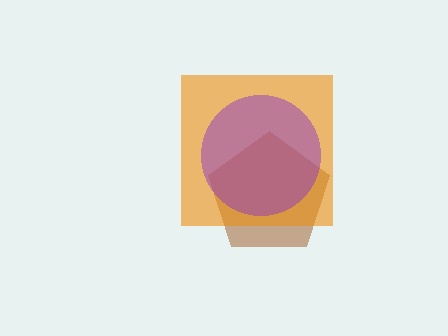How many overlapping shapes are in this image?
There are 3 overlapping shapes in the image.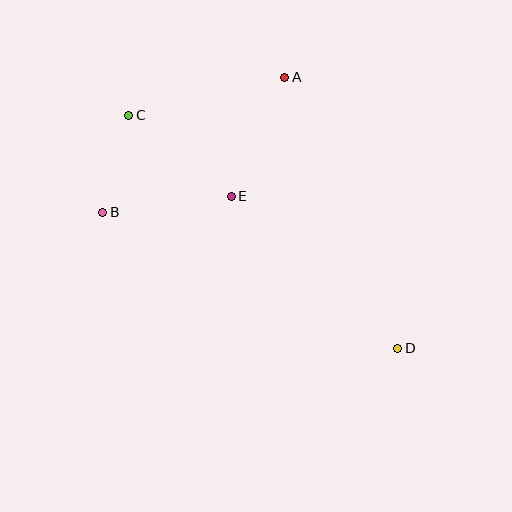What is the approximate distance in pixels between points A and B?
The distance between A and B is approximately 226 pixels.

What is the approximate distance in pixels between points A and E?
The distance between A and E is approximately 130 pixels.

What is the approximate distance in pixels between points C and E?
The distance between C and E is approximately 131 pixels.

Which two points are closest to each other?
Points B and C are closest to each other.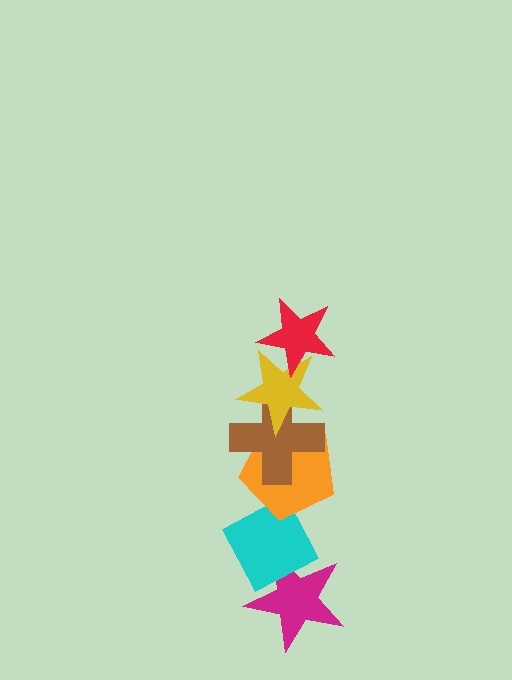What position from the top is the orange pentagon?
The orange pentagon is 4th from the top.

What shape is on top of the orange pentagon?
The brown cross is on top of the orange pentagon.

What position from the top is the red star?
The red star is 1st from the top.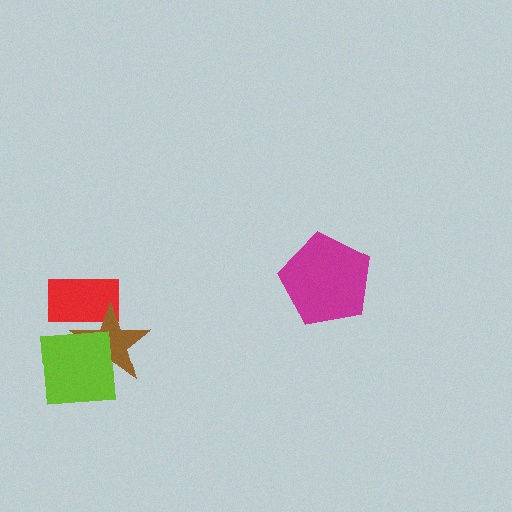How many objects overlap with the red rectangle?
1 object overlaps with the red rectangle.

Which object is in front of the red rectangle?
The brown star is in front of the red rectangle.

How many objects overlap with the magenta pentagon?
0 objects overlap with the magenta pentagon.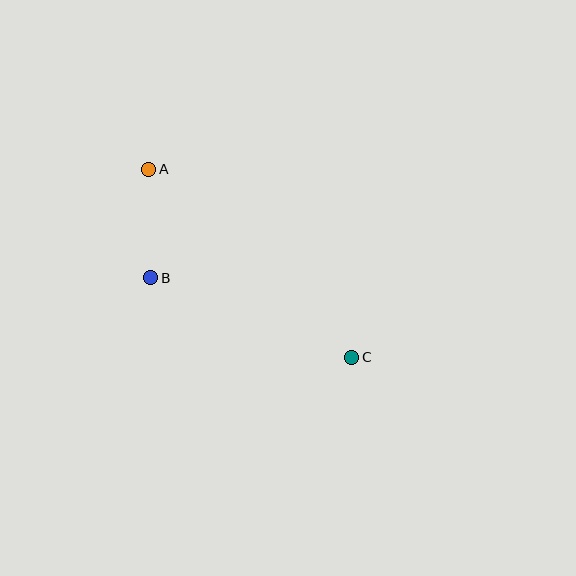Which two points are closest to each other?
Points A and B are closest to each other.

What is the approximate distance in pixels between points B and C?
The distance between B and C is approximately 216 pixels.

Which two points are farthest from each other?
Points A and C are farthest from each other.